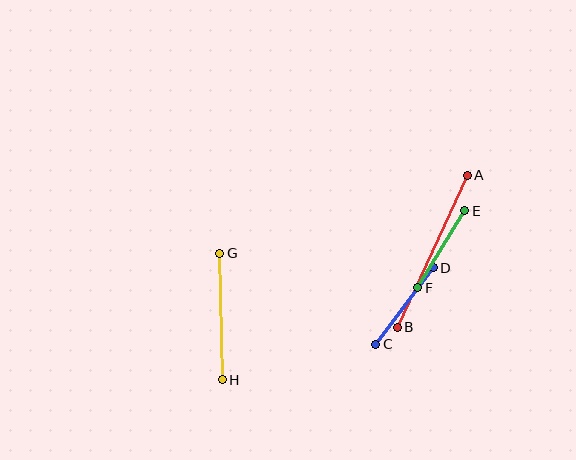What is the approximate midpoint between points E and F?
The midpoint is at approximately (441, 249) pixels.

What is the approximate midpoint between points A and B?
The midpoint is at approximately (432, 251) pixels.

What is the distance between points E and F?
The distance is approximately 90 pixels.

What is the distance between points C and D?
The distance is approximately 96 pixels.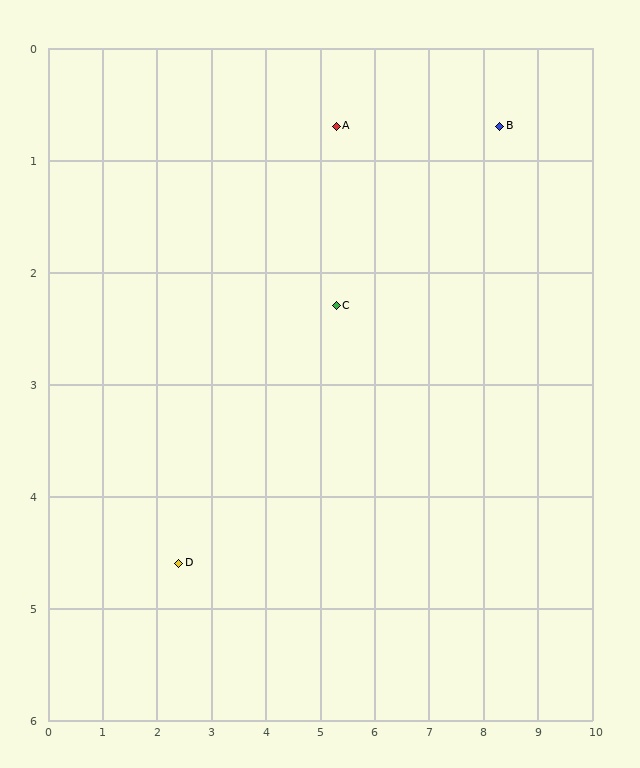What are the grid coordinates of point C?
Point C is at approximately (5.3, 2.3).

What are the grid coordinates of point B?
Point B is at approximately (8.3, 0.7).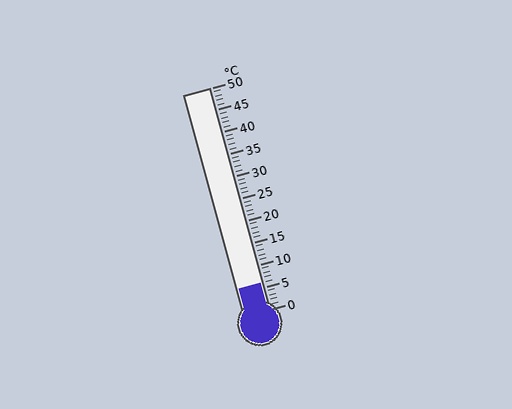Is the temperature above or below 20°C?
The temperature is below 20°C.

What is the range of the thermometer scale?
The thermometer scale ranges from 0°C to 50°C.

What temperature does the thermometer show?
The thermometer shows approximately 6°C.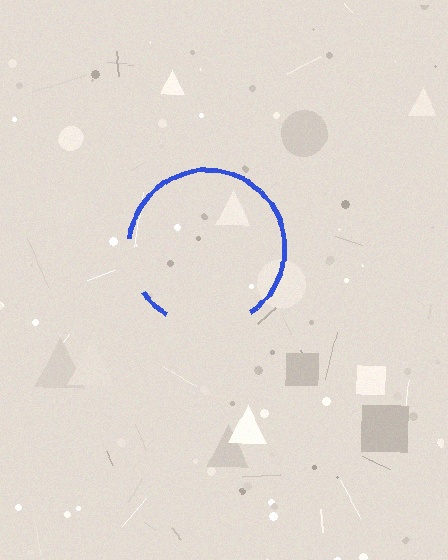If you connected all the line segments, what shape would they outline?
They would outline a circle.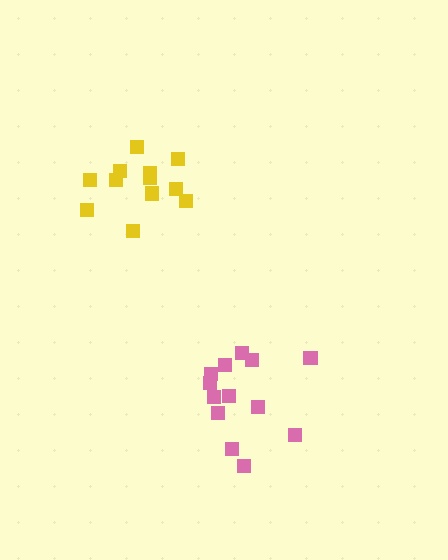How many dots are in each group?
Group 1: 12 dots, Group 2: 13 dots (25 total).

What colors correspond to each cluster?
The clusters are colored: yellow, pink.